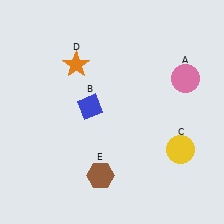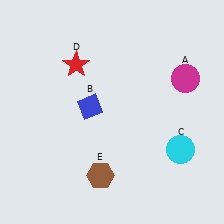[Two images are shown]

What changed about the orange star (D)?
In Image 1, D is orange. In Image 2, it changed to red.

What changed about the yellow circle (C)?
In Image 1, C is yellow. In Image 2, it changed to cyan.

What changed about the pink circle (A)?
In Image 1, A is pink. In Image 2, it changed to magenta.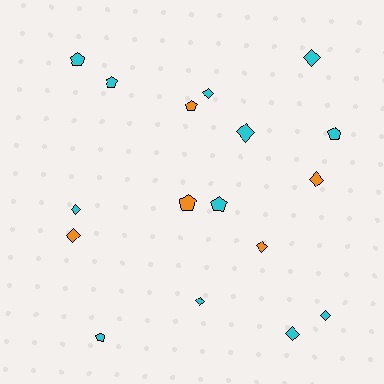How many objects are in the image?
There are 17 objects.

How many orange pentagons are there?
There are 2 orange pentagons.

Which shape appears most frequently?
Diamond, with 10 objects.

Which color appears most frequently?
Cyan, with 12 objects.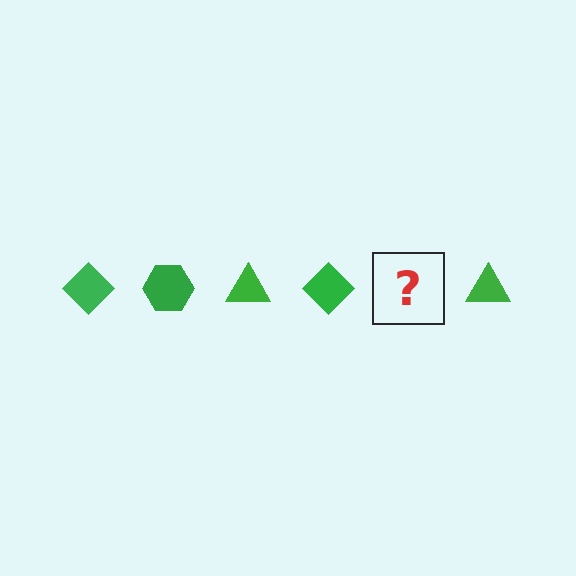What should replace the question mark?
The question mark should be replaced with a green hexagon.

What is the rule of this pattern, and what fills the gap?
The rule is that the pattern cycles through diamond, hexagon, triangle shapes in green. The gap should be filled with a green hexagon.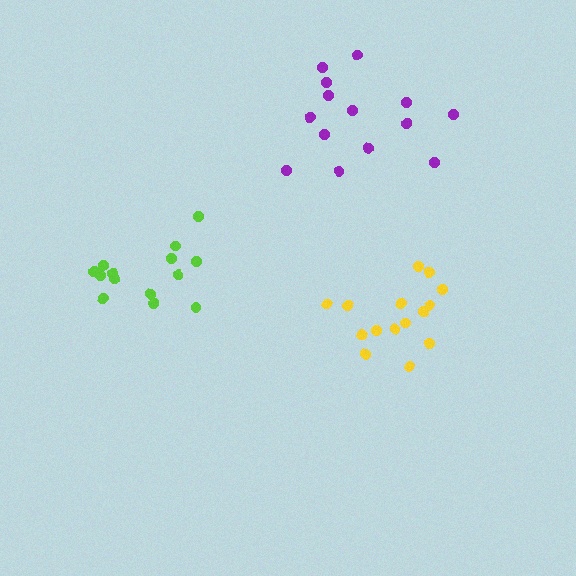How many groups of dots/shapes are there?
There are 3 groups.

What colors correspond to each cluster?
The clusters are colored: lime, purple, yellow.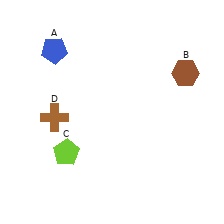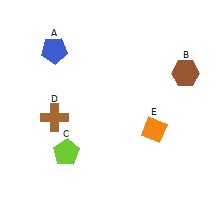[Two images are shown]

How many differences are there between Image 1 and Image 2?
There is 1 difference between the two images.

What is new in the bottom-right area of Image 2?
An orange diamond (E) was added in the bottom-right area of Image 2.